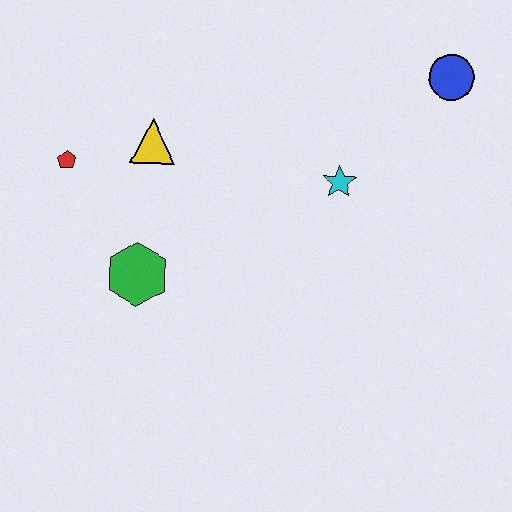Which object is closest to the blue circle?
The cyan star is closest to the blue circle.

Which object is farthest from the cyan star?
The red pentagon is farthest from the cyan star.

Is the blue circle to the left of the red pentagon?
No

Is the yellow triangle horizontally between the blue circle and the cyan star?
No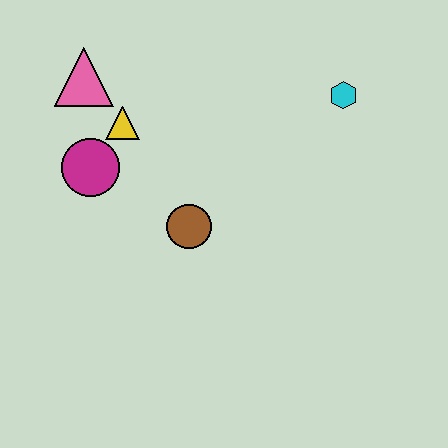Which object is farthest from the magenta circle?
The cyan hexagon is farthest from the magenta circle.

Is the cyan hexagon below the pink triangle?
Yes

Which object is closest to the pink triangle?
The yellow triangle is closest to the pink triangle.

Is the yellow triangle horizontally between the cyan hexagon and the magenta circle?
Yes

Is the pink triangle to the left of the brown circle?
Yes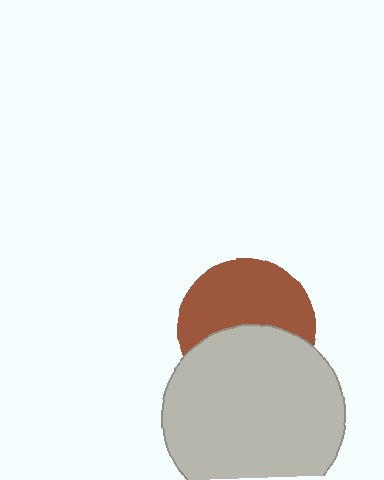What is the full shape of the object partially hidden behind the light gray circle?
The partially hidden object is a brown circle.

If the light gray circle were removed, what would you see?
You would see the complete brown circle.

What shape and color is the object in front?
The object in front is a light gray circle.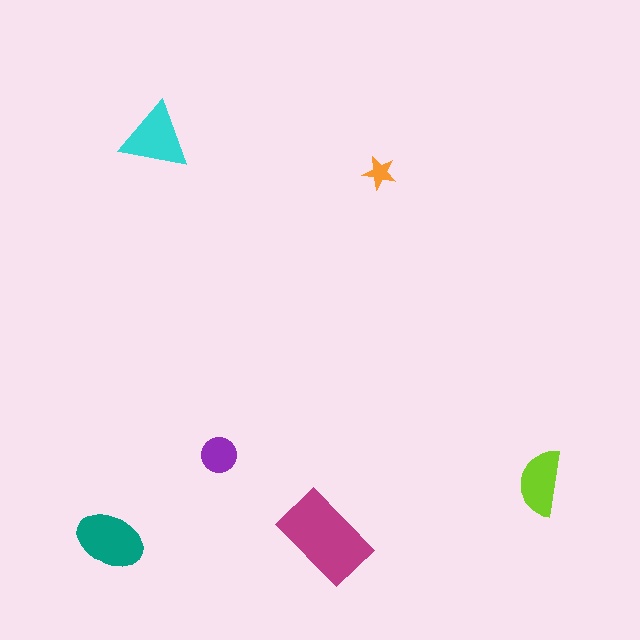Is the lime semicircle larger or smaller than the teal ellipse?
Smaller.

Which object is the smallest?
The orange star.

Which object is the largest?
The magenta rectangle.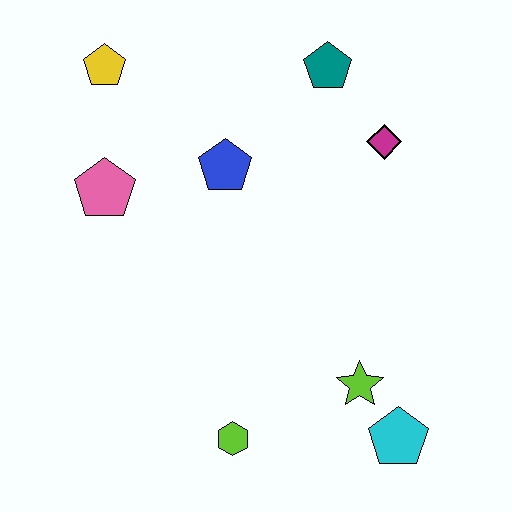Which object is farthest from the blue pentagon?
The cyan pentagon is farthest from the blue pentagon.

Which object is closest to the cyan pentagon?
The lime star is closest to the cyan pentagon.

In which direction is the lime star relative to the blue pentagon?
The lime star is below the blue pentagon.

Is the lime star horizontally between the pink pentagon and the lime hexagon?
No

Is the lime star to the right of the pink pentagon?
Yes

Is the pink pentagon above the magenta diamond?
No